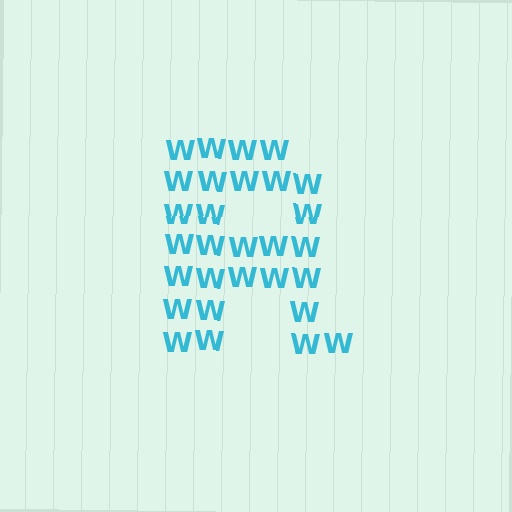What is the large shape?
The large shape is the letter R.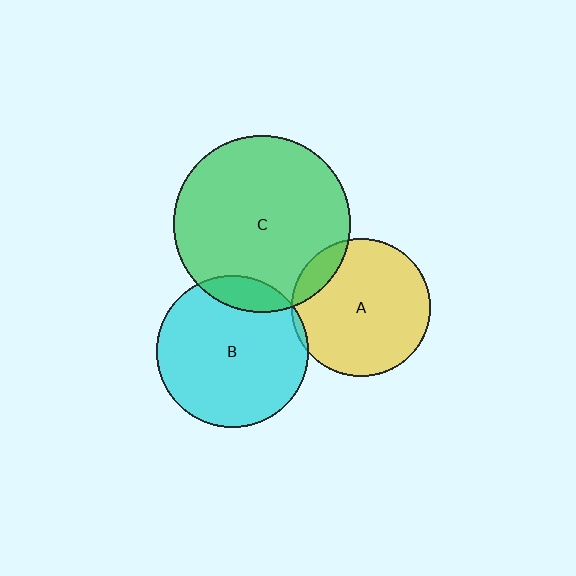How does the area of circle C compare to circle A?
Approximately 1.6 times.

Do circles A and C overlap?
Yes.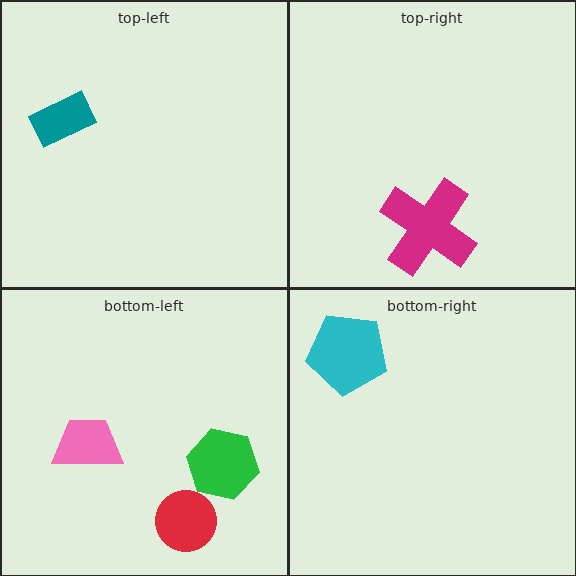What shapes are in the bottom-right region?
The cyan pentagon.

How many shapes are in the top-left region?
1.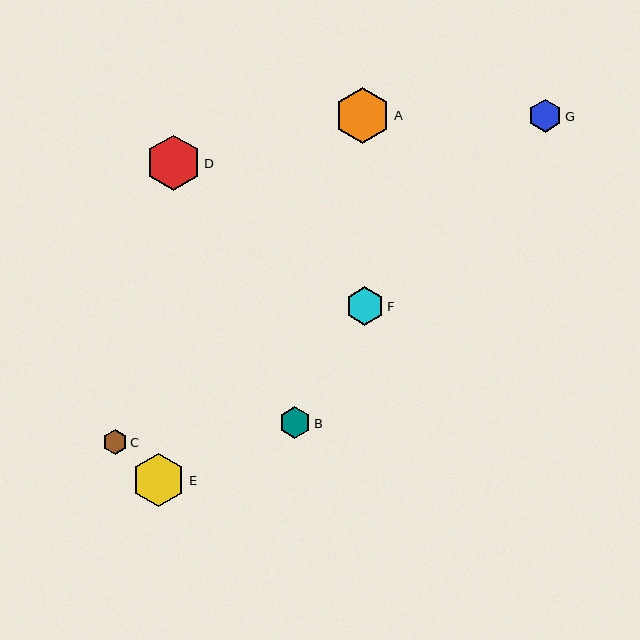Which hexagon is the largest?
Hexagon A is the largest with a size of approximately 56 pixels.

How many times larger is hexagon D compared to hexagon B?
Hexagon D is approximately 1.7 times the size of hexagon B.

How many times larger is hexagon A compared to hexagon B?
Hexagon A is approximately 1.7 times the size of hexagon B.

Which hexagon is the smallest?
Hexagon C is the smallest with a size of approximately 25 pixels.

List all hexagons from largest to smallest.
From largest to smallest: A, D, E, F, G, B, C.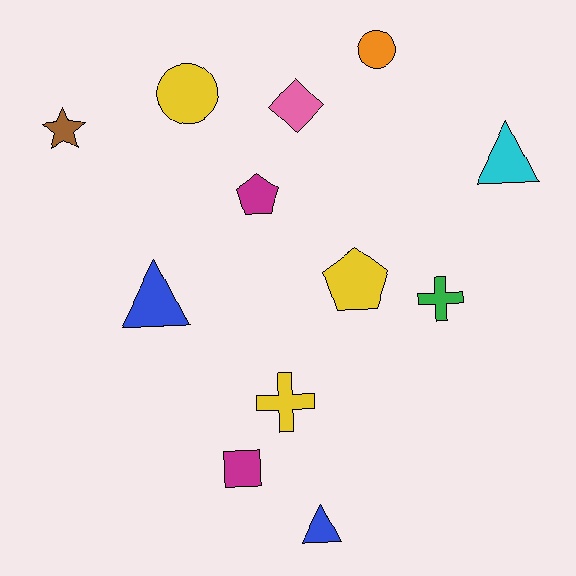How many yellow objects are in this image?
There are 3 yellow objects.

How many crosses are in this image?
There are 2 crosses.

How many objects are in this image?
There are 12 objects.